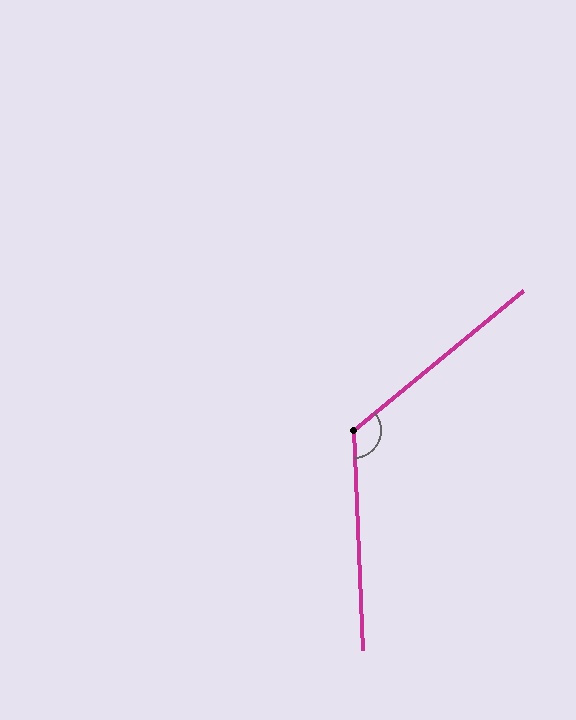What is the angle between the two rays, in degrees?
Approximately 127 degrees.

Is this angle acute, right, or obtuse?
It is obtuse.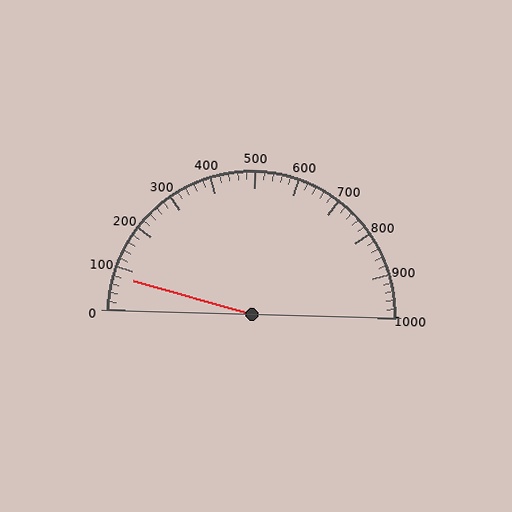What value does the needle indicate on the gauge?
The needle indicates approximately 80.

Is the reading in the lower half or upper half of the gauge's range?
The reading is in the lower half of the range (0 to 1000).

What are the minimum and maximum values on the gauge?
The gauge ranges from 0 to 1000.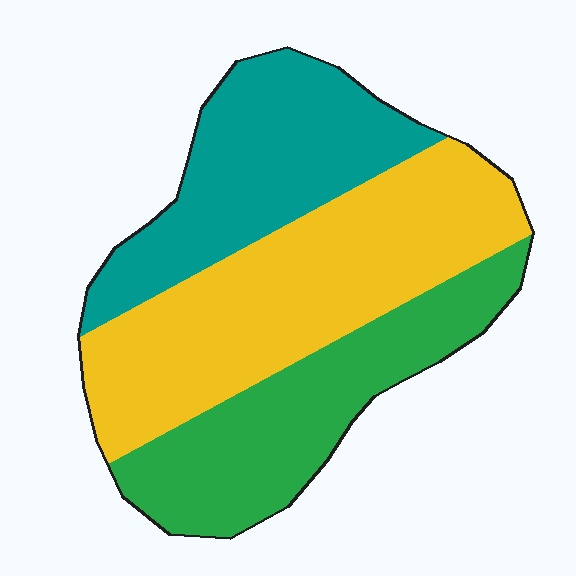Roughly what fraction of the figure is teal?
Teal takes up about one quarter (1/4) of the figure.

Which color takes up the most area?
Yellow, at roughly 45%.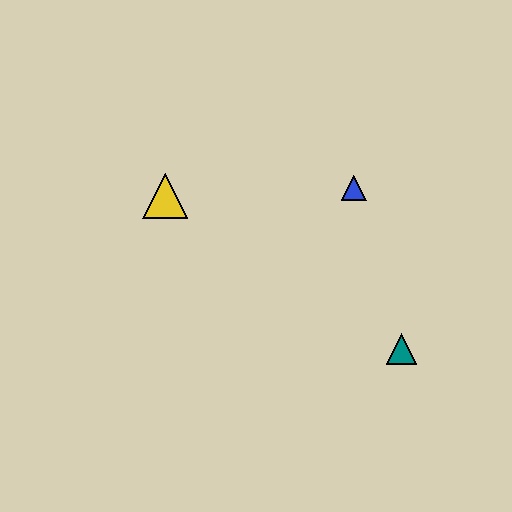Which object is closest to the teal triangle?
The blue triangle is closest to the teal triangle.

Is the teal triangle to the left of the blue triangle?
No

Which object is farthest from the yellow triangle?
The teal triangle is farthest from the yellow triangle.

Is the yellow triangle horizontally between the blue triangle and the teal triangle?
No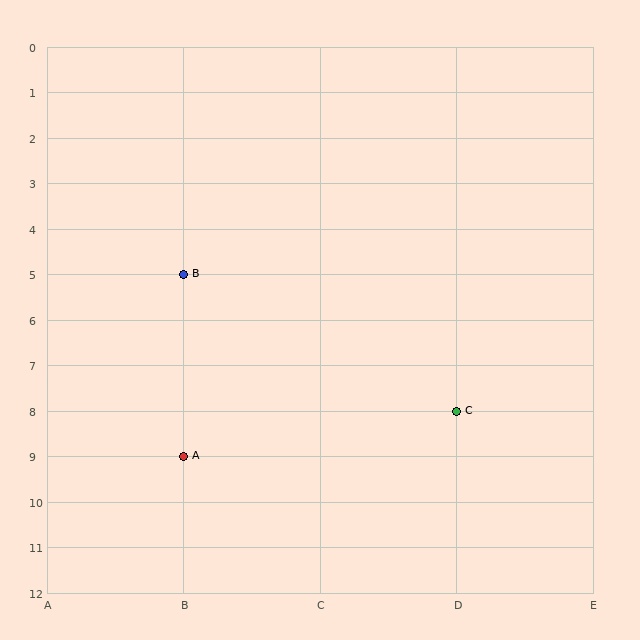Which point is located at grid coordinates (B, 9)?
Point A is at (B, 9).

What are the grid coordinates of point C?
Point C is at grid coordinates (D, 8).